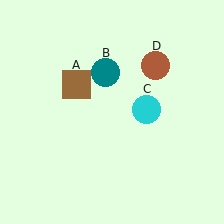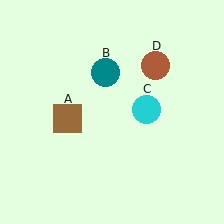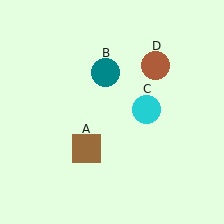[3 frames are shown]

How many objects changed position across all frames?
1 object changed position: brown square (object A).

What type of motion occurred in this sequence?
The brown square (object A) rotated counterclockwise around the center of the scene.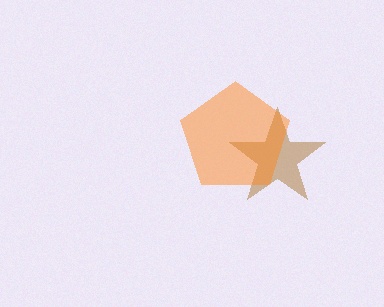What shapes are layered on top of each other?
The layered shapes are: a brown star, an orange pentagon.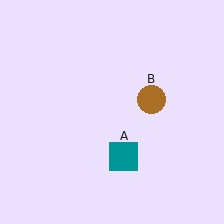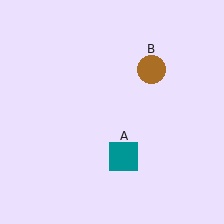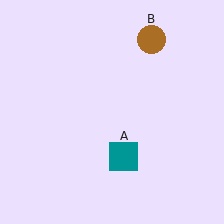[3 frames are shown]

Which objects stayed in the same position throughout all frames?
Teal square (object A) remained stationary.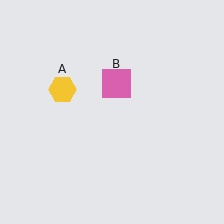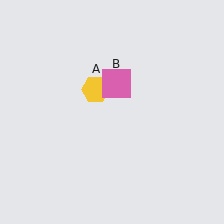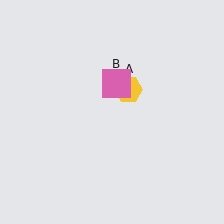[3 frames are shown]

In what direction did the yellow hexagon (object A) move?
The yellow hexagon (object A) moved right.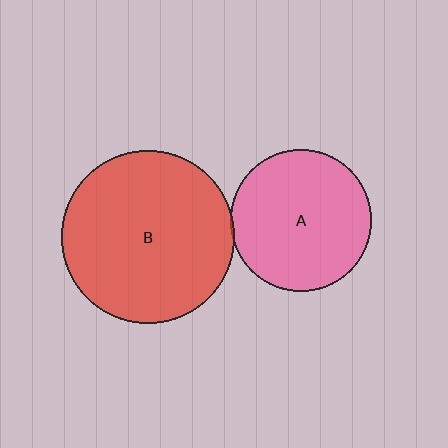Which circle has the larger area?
Circle B (red).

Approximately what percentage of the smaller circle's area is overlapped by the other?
Approximately 5%.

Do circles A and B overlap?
Yes.